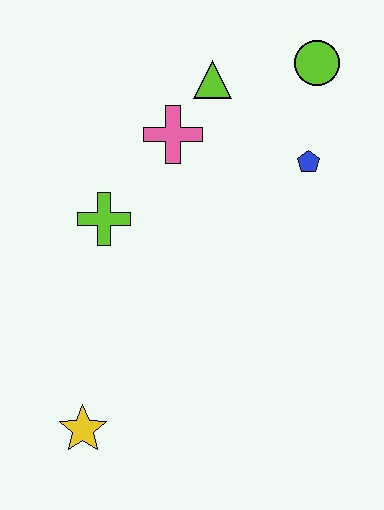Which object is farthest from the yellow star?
The lime circle is farthest from the yellow star.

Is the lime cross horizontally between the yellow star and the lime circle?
Yes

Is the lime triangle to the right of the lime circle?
No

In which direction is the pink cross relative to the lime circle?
The pink cross is to the left of the lime circle.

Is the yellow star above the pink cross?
No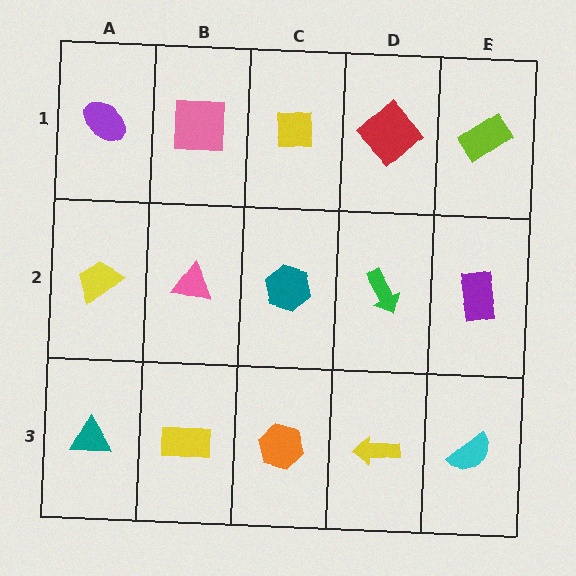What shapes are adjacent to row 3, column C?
A teal hexagon (row 2, column C), a yellow rectangle (row 3, column B), a yellow arrow (row 3, column D).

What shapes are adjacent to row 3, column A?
A yellow trapezoid (row 2, column A), a yellow rectangle (row 3, column B).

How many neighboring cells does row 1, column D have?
3.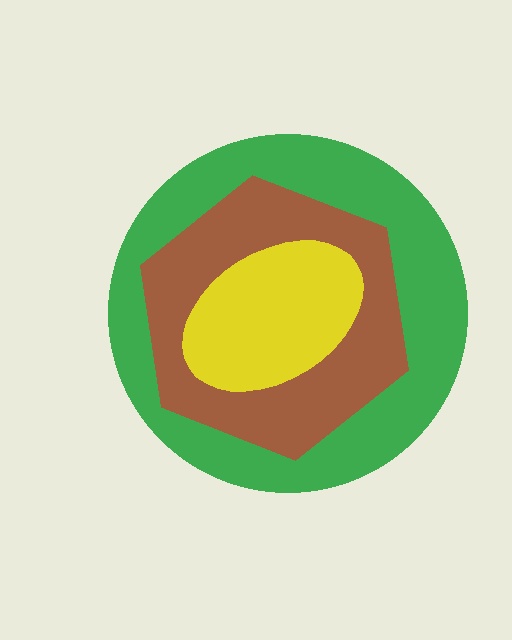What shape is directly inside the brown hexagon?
The yellow ellipse.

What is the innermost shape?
The yellow ellipse.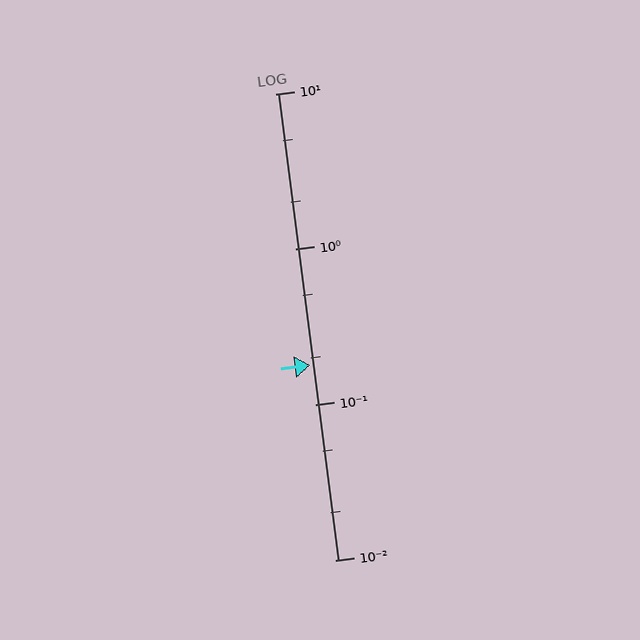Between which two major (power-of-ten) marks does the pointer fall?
The pointer is between 0.1 and 1.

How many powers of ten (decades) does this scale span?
The scale spans 3 decades, from 0.01 to 10.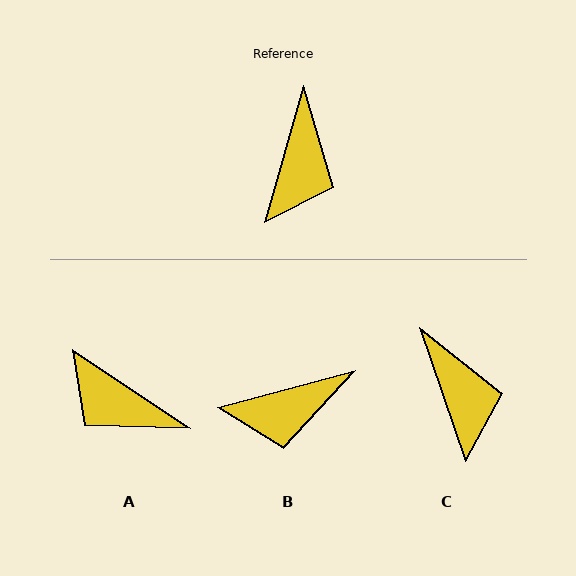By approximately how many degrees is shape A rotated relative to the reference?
Approximately 108 degrees clockwise.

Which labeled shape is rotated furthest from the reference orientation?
A, about 108 degrees away.